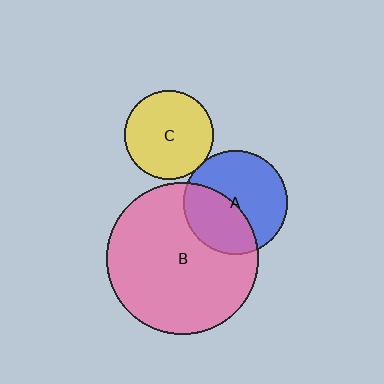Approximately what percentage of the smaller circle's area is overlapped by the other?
Approximately 40%.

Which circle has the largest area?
Circle B (pink).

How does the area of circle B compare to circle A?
Approximately 2.1 times.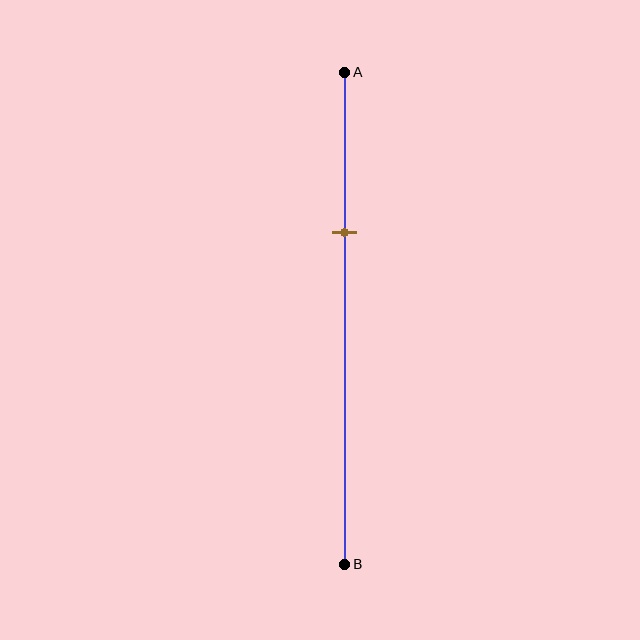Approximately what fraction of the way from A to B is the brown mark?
The brown mark is approximately 35% of the way from A to B.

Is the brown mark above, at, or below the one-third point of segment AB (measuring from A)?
The brown mark is approximately at the one-third point of segment AB.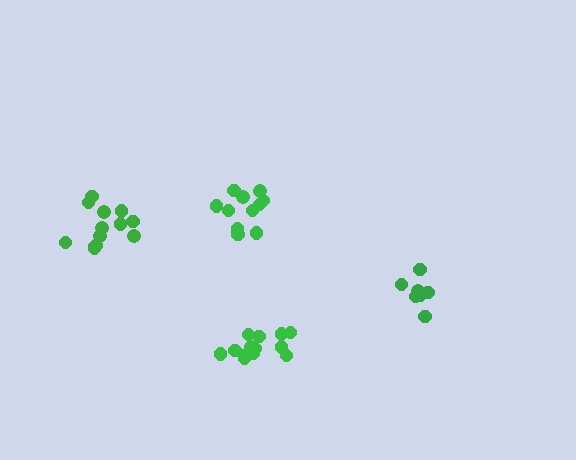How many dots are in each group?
Group 1: 13 dots, Group 2: 7 dots, Group 3: 13 dots, Group 4: 11 dots (44 total).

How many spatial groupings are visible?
There are 4 spatial groupings.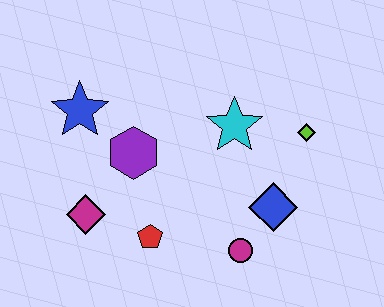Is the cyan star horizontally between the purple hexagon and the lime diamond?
Yes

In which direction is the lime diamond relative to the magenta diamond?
The lime diamond is to the right of the magenta diamond.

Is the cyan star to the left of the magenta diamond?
No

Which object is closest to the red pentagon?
The magenta diamond is closest to the red pentagon.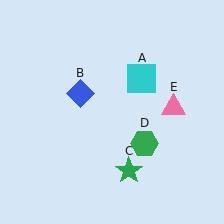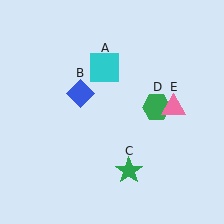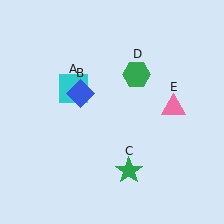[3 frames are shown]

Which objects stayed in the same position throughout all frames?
Blue diamond (object B) and green star (object C) and pink triangle (object E) remained stationary.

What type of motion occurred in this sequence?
The cyan square (object A), green hexagon (object D) rotated counterclockwise around the center of the scene.